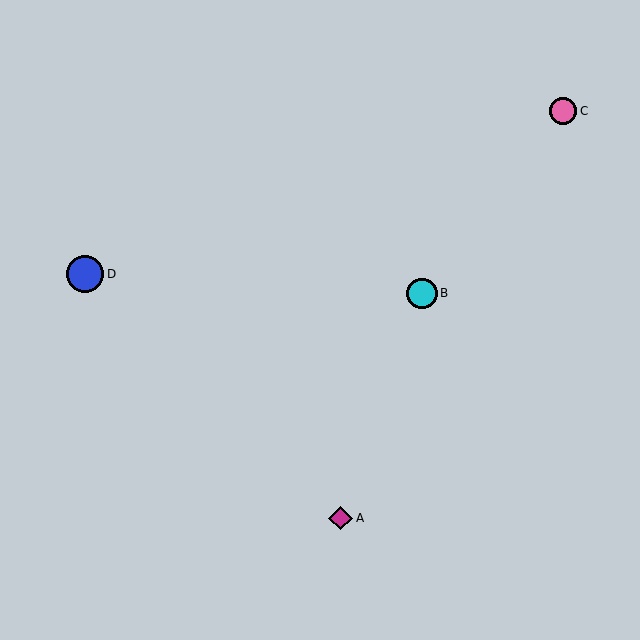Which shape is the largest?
The blue circle (labeled D) is the largest.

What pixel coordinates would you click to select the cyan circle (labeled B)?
Click at (422, 293) to select the cyan circle B.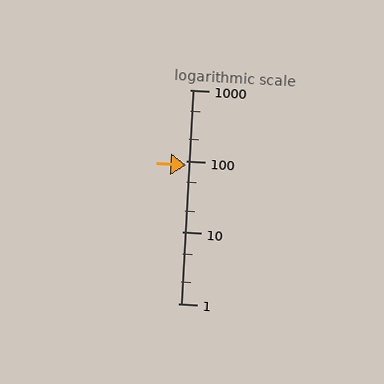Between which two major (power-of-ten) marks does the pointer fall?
The pointer is between 10 and 100.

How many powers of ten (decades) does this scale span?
The scale spans 3 decades, from 1 to 1000.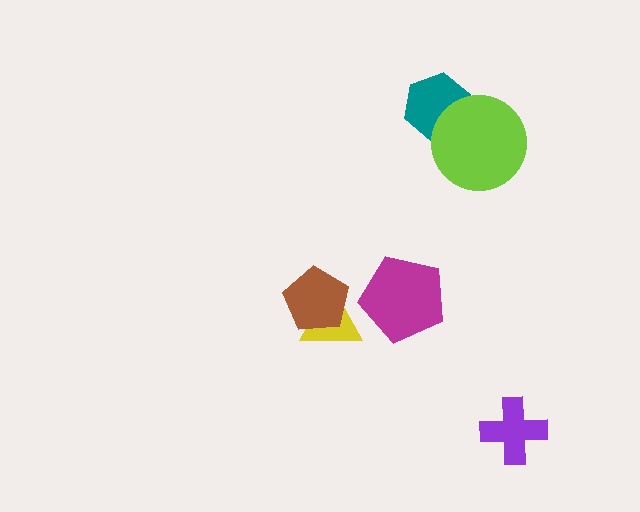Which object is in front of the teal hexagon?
The lime circle is in front of the teal hexagon.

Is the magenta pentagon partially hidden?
No, no other shape covers it.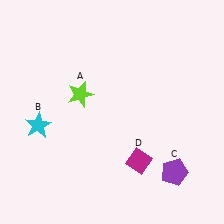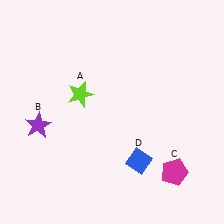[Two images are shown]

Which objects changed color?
B changed from cyan to purple. C changed from purple to magenta. D changed from magenta to blue.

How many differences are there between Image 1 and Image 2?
There are 3 differences between the two images.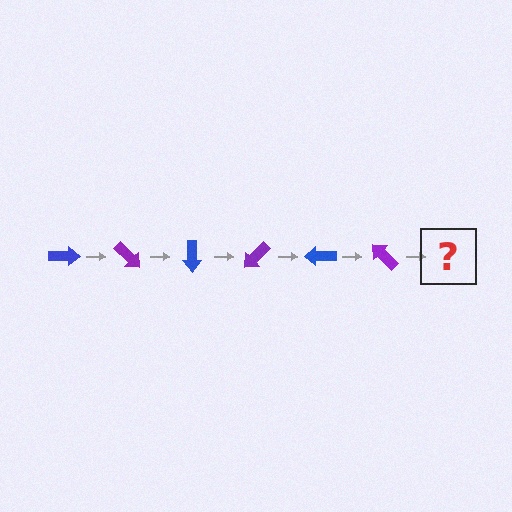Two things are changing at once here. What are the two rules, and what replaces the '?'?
The two rules are that it rotates 45 degrees each step and the color cycles through blue and purple. The '?' should be a blue arrow, rotated 270 degrees from the start.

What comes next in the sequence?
The next element should be a blue arrow, rotated 270 degrees from the start.